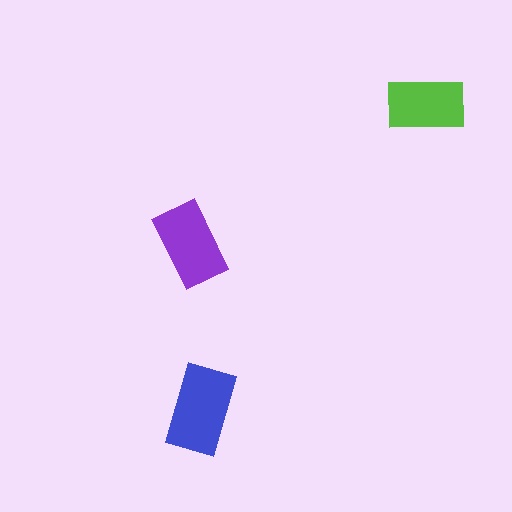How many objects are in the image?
There are 3 objects in the image.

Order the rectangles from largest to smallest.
the blue one, the purple one, the lime one.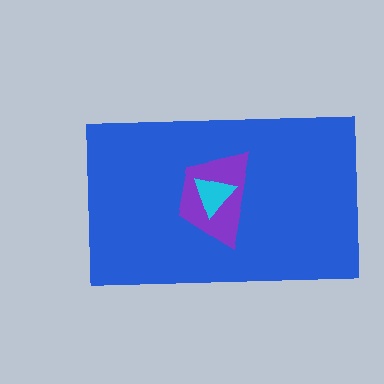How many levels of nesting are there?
3.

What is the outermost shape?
The blue rectangle.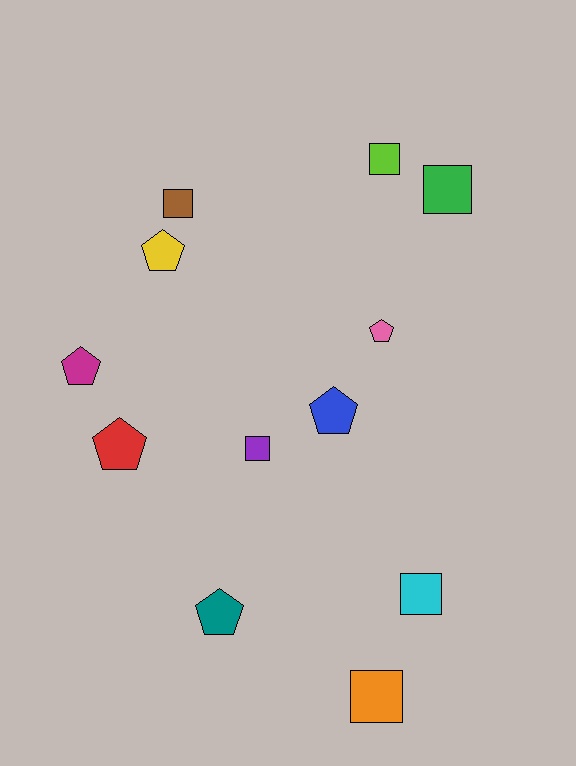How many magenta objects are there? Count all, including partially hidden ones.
There is 1 magenta object.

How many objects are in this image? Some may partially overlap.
There are 12 objects.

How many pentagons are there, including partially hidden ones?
There are 6 pentagons.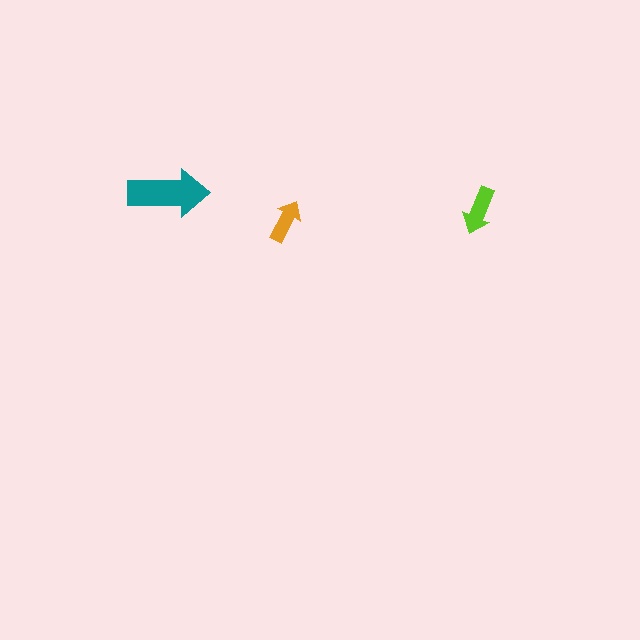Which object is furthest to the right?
The lime arrow is rightmost.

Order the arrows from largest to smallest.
the teal one, the lime one, the orange one.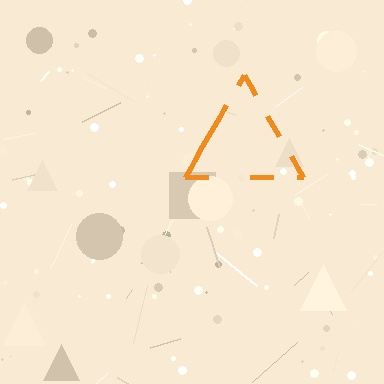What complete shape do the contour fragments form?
The contour fragments form a triangle.